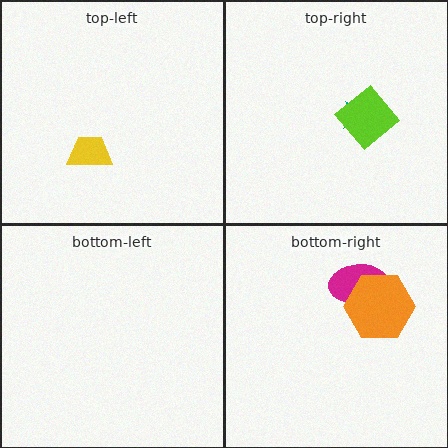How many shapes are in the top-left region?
1.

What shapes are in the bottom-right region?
The magenta ellipse, the orange hexagon.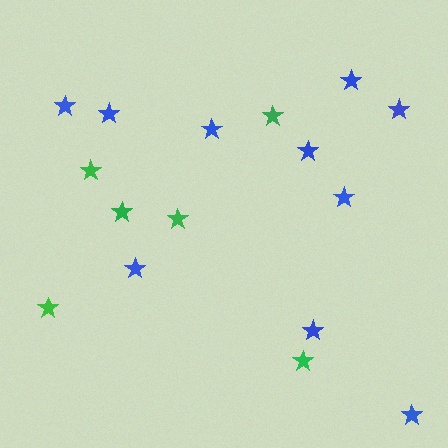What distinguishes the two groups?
There are 2 groups: one group of blue stars (10) and one group of green stars (6).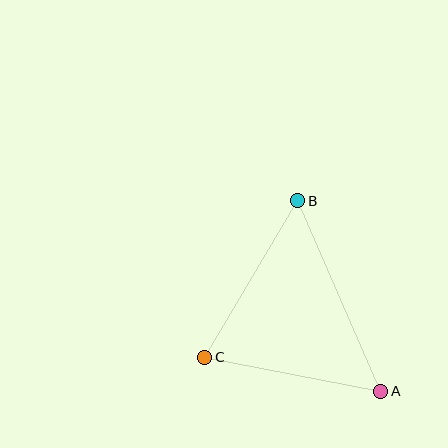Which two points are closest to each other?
Points A and C are closest to each other.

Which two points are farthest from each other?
Points A and B are farthest from each other.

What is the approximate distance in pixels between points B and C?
The distance between B and C is approximately 182 pixels.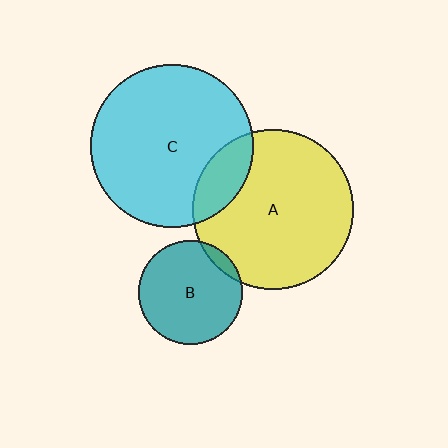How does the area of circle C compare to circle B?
Approximately 2.5 times.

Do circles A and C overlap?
Yes.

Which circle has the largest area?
Circle C (cyan).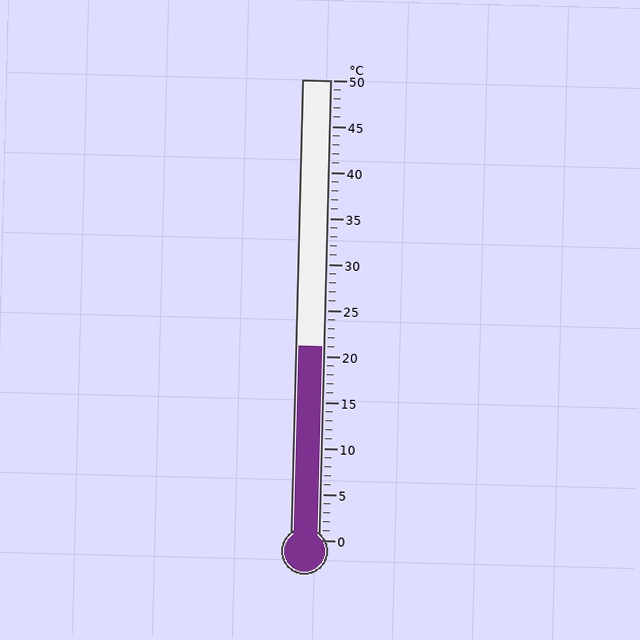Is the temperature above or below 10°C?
The temperature is above 10°C.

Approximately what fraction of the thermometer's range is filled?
The thermometer is filled to approximately 40% of its range.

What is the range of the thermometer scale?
The thermometer scale ranges from 0°C to 50°C.